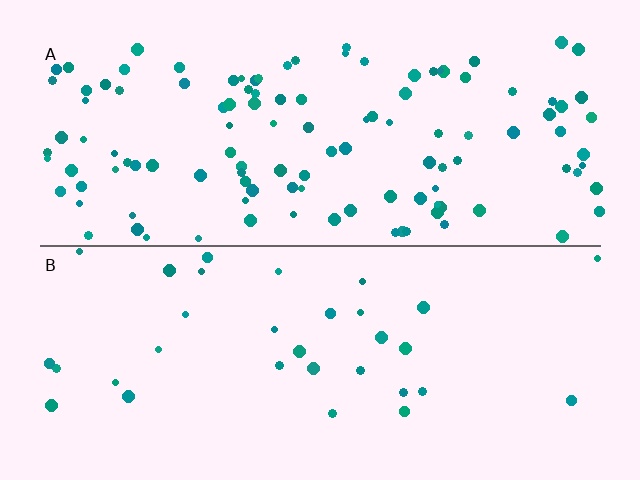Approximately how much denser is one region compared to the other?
Approximately 3.6× — region A over region B.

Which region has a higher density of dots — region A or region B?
A (the top).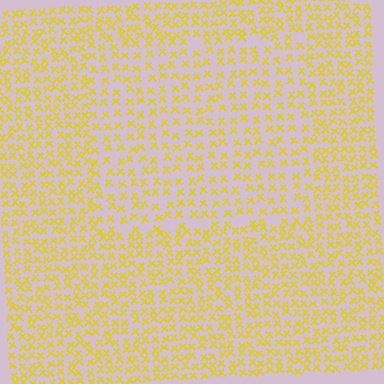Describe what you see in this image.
The image contains small yellow elements arranged at two different densities. A rectangle-shaped region is visible where the elements are less densely packed than the surrounding area.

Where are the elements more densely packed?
The elements are more densely packed outside the rectangle boundary.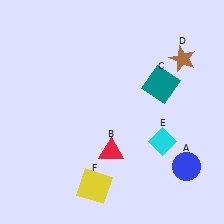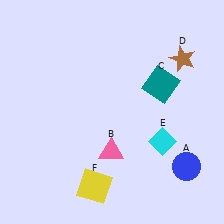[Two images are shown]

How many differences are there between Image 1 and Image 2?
There is 1 difference between the two images.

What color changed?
The triangle (B) changed from red in Image 1 to pink in Image 2.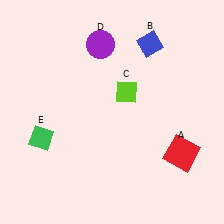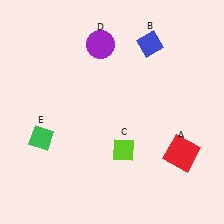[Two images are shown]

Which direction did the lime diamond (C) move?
The lime diamond (C) moved down.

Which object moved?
The lime diamond (C) moved down.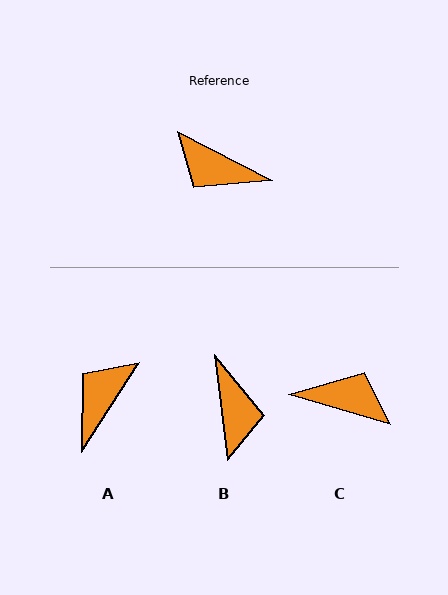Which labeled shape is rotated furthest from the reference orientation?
C, about 169 degrees away.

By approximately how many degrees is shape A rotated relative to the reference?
Approximately 96 degrees clockwise.